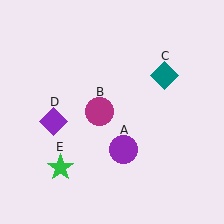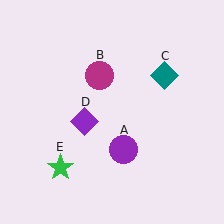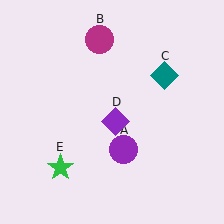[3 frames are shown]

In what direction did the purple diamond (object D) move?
The purple diamond (object D) moved right.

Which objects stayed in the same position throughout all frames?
Purple circle (object A) and teal diamond (object C) and green star (object E) remained stationary.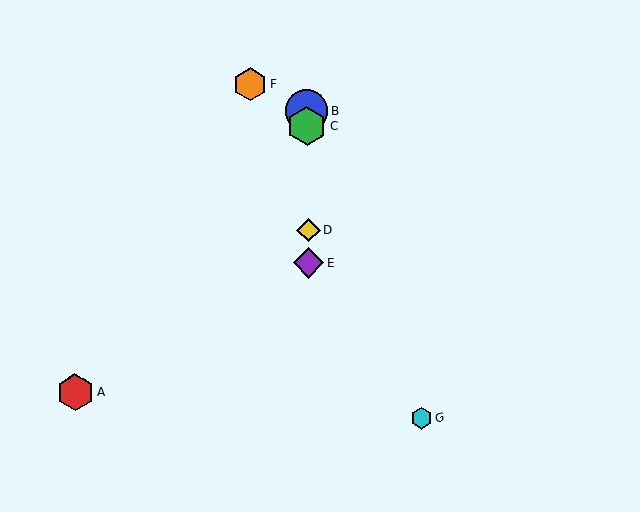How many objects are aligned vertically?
4 objects (B, C, D, E) are aligned vertically.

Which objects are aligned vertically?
Objects B, C, D, E are aligned vertically.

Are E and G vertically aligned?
No, E is at x≈309 and G is at x≈422.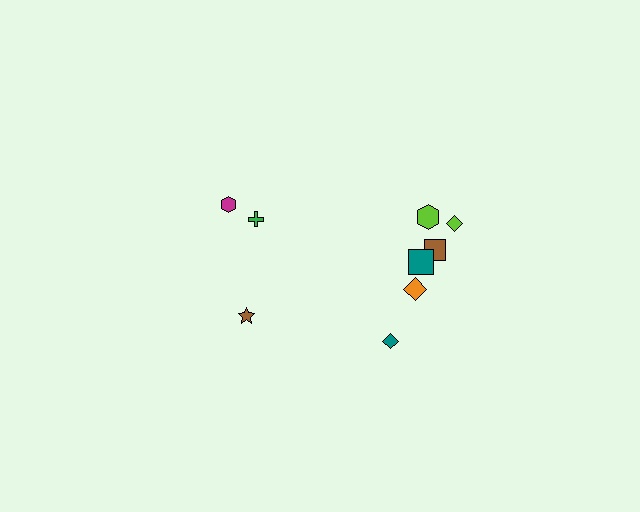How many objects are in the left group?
There are 3 objects.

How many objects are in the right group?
There are 6 objects.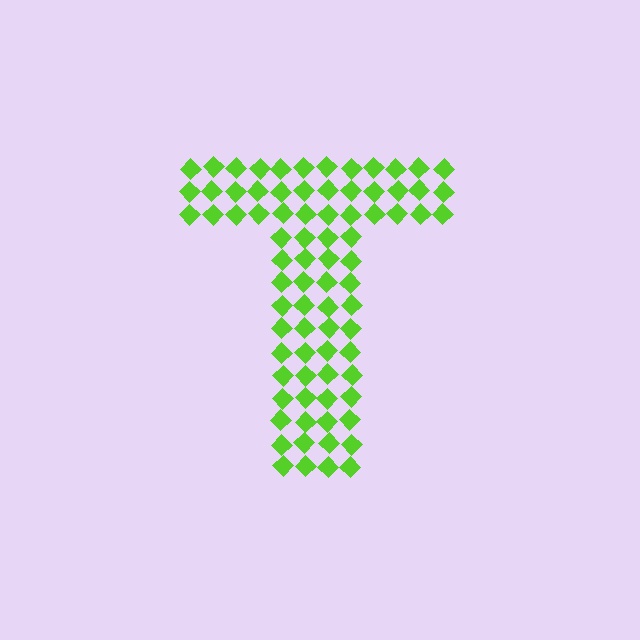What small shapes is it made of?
It is made of small diamonds.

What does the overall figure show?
The overall figure shows the letter T.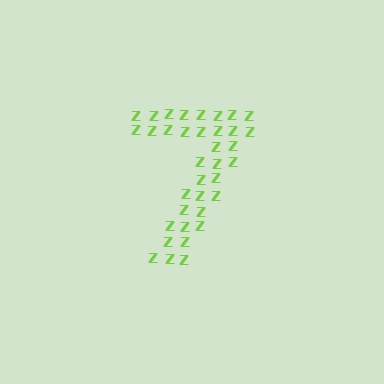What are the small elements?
The small elements are letter Z's.